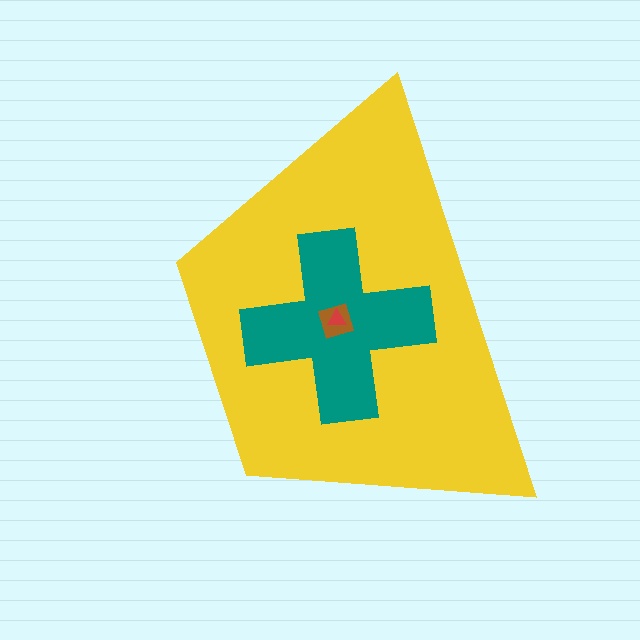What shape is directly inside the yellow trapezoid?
The teal cross.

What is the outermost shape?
The yellow trapezoid.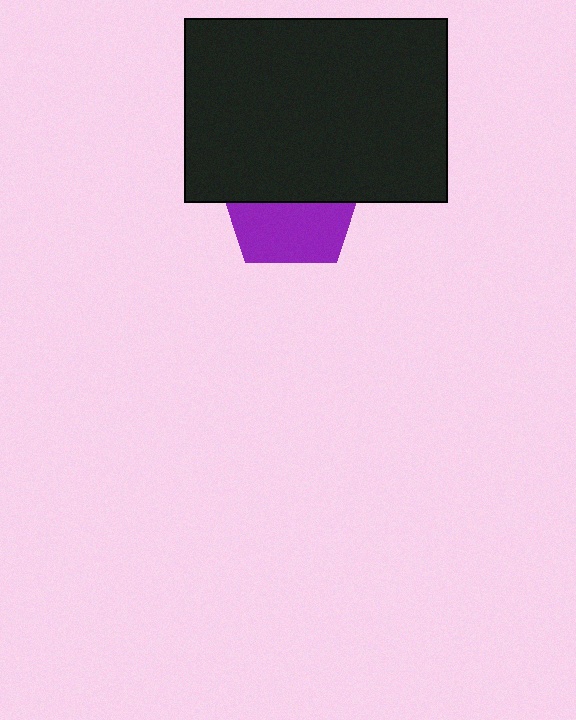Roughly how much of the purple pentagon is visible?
About half of it is visible (roughly 45%).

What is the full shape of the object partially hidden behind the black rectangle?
The partially hidden object is a purple pentagon.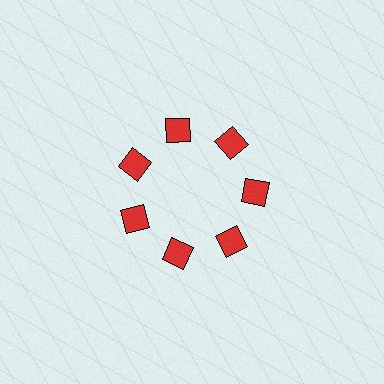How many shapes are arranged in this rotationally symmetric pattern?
There are 7 shapes, arranged in 7 groups of 1.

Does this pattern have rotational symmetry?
Yes, this pattern has 7-fold rotational symmetry. It looks the same after rotating 51 degrees around the center.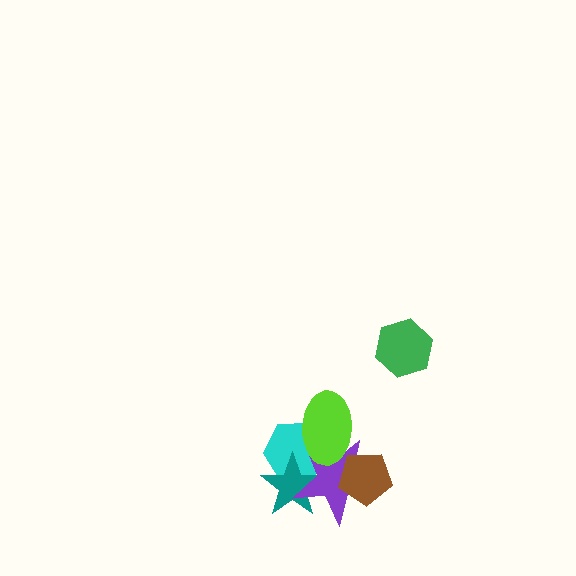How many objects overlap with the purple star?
4 objects overlap with the purple star.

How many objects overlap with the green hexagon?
0 objects overlap with the green hexagon.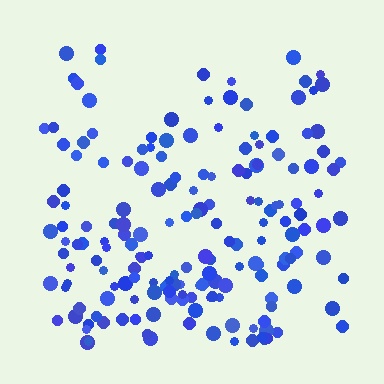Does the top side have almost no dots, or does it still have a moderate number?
Still a moderate number, just noticeably fewer than the bottom.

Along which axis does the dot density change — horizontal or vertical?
Vertical.